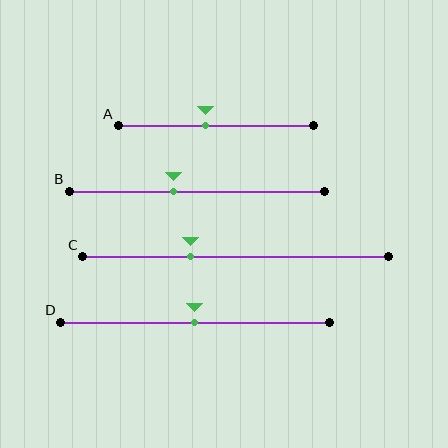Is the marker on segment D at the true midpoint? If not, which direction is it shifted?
Yes, the marker on segment D is at the true midpoint.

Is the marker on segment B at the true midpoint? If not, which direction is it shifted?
No, the marker on segment B is shifted to the left by about 9% of the segment length.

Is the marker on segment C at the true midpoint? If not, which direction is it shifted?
No, the marker on segment C is shifted to the left by about 15% of the segment length.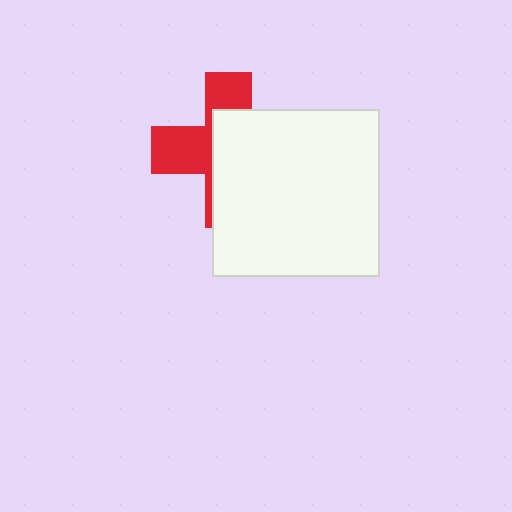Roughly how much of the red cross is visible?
A small part of it is visible (roughly 41%).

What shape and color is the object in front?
The object in front is a white square.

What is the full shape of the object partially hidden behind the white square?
The partially hidden object is a red cross.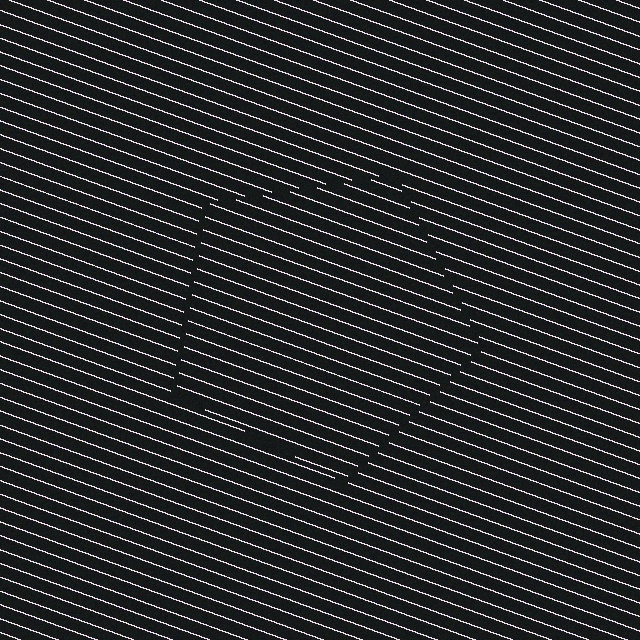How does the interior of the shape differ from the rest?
The interior of the shape contains the same grating, shifted by half a period — the contour is defined by the phase discontinuity where line-ends from the inner and outer gratings abut.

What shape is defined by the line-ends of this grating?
An illusory pentagon. The interior of the shape contains the same grating, shifted by half a period — the contour is defined by the phase discontinuity where line-ends from the inner and outer gratings abut.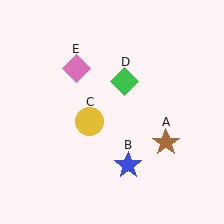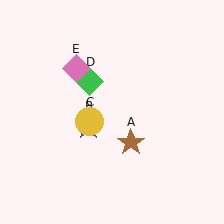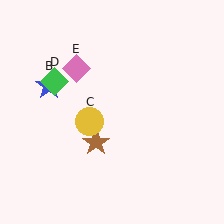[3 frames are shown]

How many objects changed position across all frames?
3 objects changed position: brown star (object A), blue star (object B), green diamond (object D).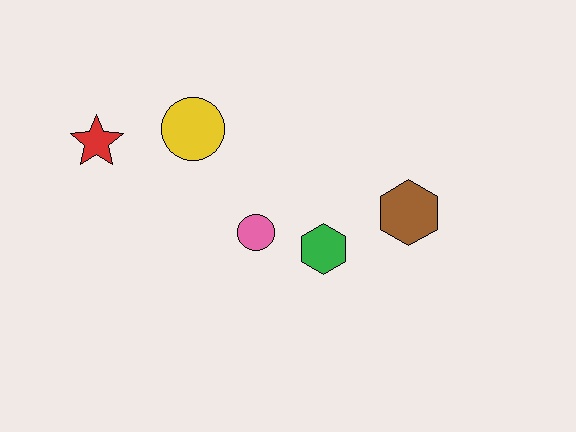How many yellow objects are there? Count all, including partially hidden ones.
There is 1 yellow object.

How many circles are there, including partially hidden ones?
There are 2 circles.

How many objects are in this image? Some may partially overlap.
There are 5 objects.